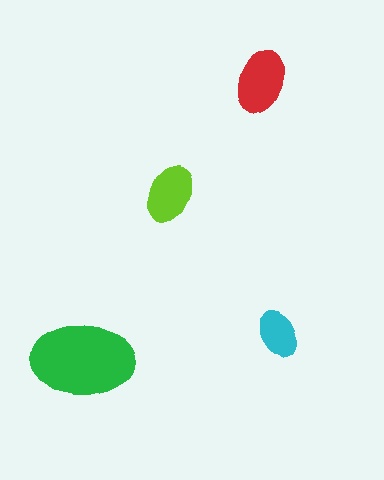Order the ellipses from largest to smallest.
the green one, the red one, the lime one, the cyan one.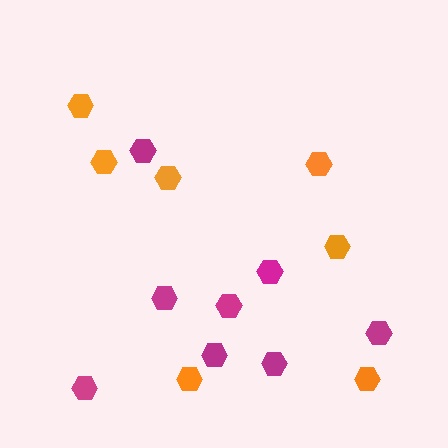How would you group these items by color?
There are 2 groups: one group of magenta hexagons (8) and one group of orange hexagons (7).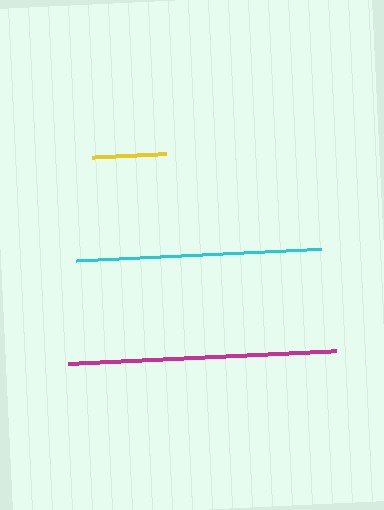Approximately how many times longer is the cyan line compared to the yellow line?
The cyan line is approximately 3.3 times the length of the yellow line.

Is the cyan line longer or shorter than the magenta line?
The magenta line is longer than the cyan line.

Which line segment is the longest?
The magenta line is the longest at approximately 268 pixels.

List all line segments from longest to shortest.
From longest to shortest: magenta, cyan, yellow.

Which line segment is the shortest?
The yellow line is the shortest at approximately 74 pixels.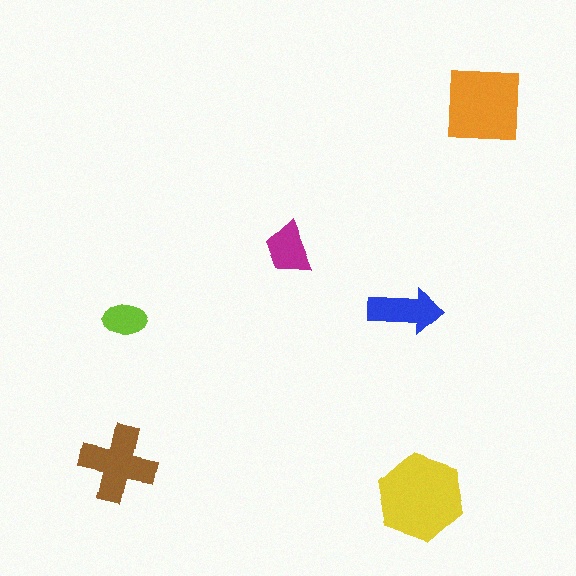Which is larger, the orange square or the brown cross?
The orange square.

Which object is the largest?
The yellow hexagon.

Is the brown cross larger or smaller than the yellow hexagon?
Smaller.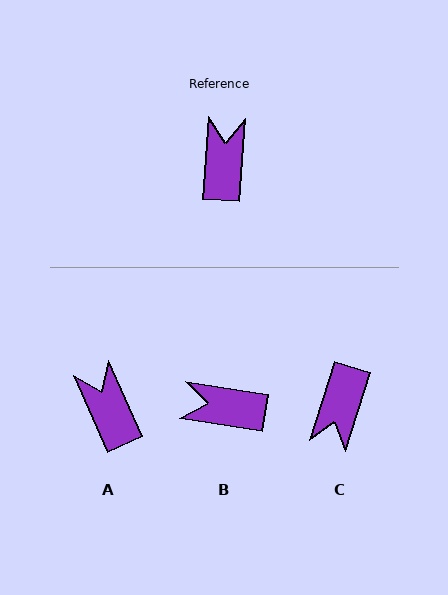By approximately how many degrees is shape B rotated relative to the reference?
Approximately 85 degrees counter-clockwise.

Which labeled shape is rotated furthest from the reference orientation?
C, about 166 degrees away.